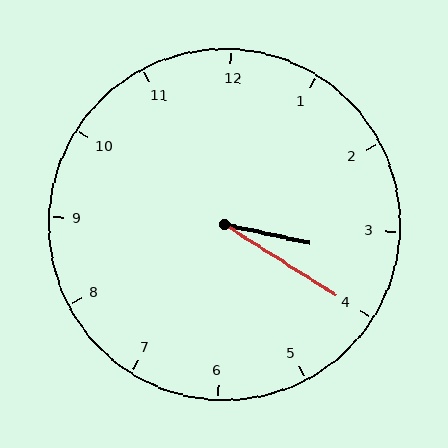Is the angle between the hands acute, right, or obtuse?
It is acute.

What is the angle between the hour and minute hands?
Approximately 20 degrees.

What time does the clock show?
3:20.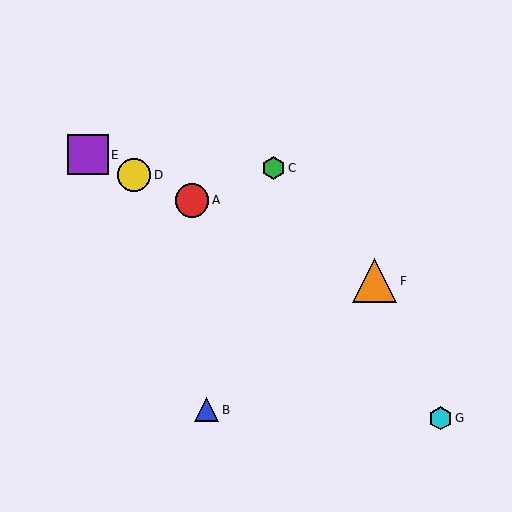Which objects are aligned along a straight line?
Objects A, D, E, F are aligned along a straight line.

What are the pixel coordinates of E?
Object E is at (88, 155).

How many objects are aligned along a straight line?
4 objects (A, D, E, F) are aligned along a straight line.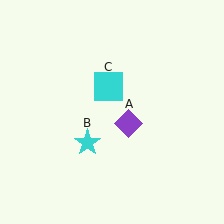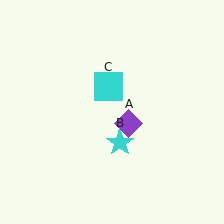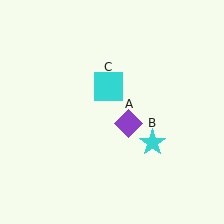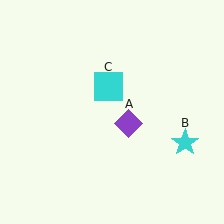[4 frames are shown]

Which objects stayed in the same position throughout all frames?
Purple diamond (object A) and cyan square (object C) remained stationary.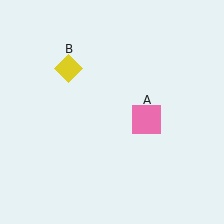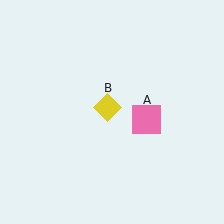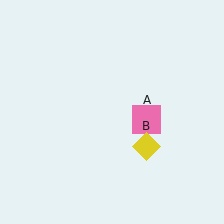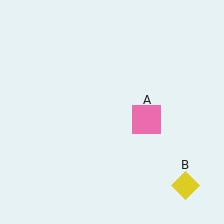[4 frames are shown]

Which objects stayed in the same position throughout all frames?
Pink square (object A) remained stationary.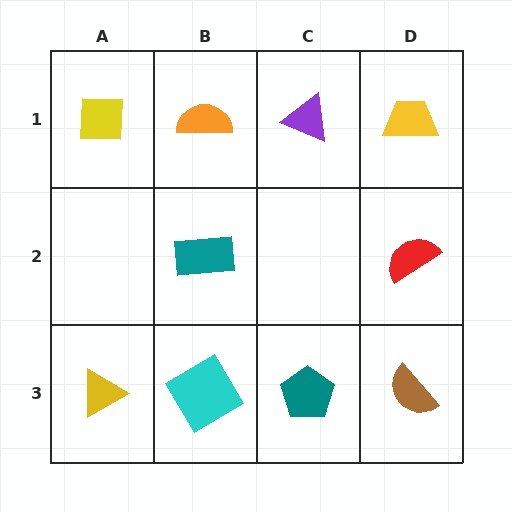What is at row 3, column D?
A brown semicircle.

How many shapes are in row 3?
4 shapes.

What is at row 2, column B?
A teal rectangle.